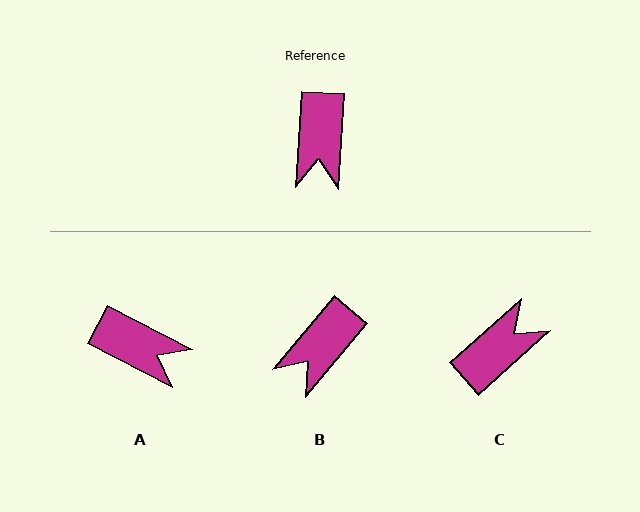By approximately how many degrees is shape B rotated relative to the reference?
Approximately 36 degrees clockwise.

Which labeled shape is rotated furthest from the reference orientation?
C, about 135 degrees away.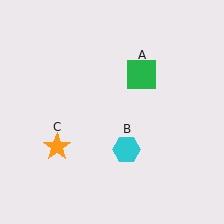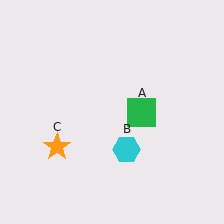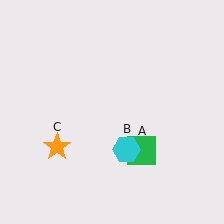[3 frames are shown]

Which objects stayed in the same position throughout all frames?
Cyan hexagon (object B) and orange star (object C) remained stationary.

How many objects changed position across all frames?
1 object changed position: green square (object A).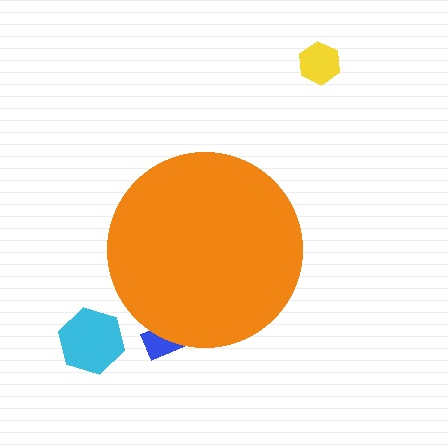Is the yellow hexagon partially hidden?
No, the yellow hexagon is fully visible.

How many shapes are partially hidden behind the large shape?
1 shape is partially hidden.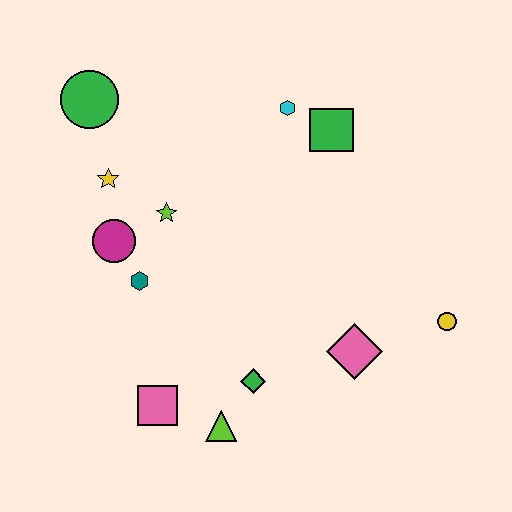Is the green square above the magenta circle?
Yes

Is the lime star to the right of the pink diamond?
No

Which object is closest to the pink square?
The lime triangle is closest to the pink square.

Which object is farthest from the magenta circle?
The yellow circle is farthest from the magenta circle.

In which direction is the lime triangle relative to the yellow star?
The lime triangle is below the yellow star.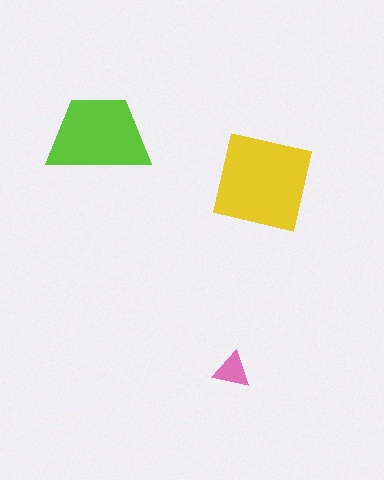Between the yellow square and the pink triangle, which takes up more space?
The yellow square.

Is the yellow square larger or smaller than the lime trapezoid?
Larger.